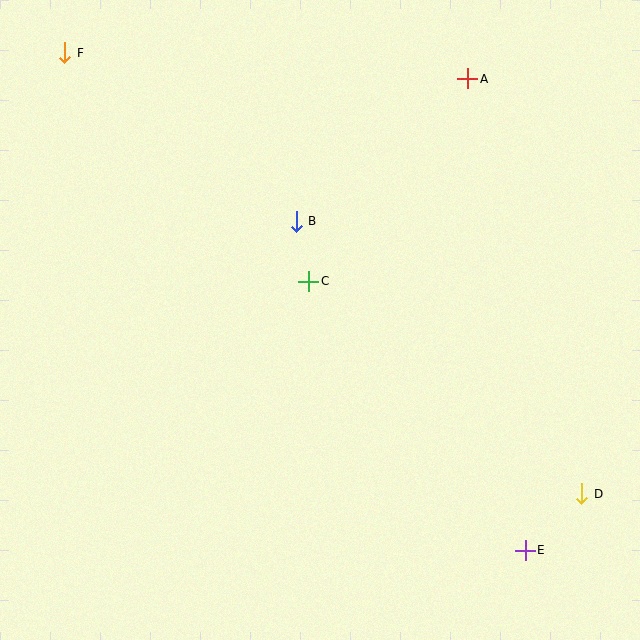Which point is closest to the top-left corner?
Point F is closest to the top-left corner.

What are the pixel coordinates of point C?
Point C is at (309, 281).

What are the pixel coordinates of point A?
Point A is at (468, 79).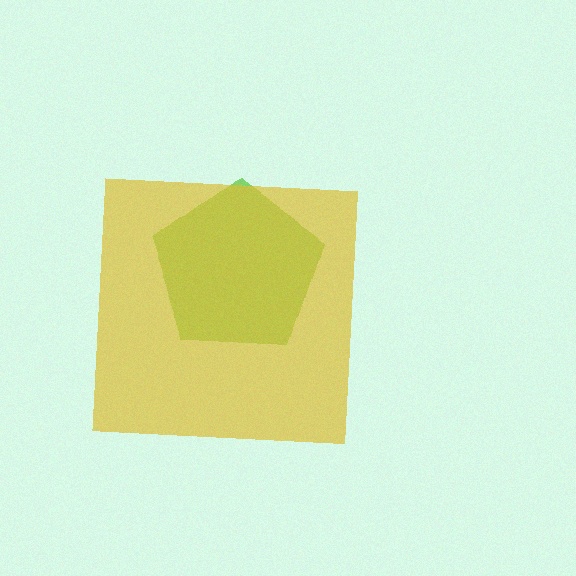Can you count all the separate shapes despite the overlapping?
Yes, there are 2 separate shapes.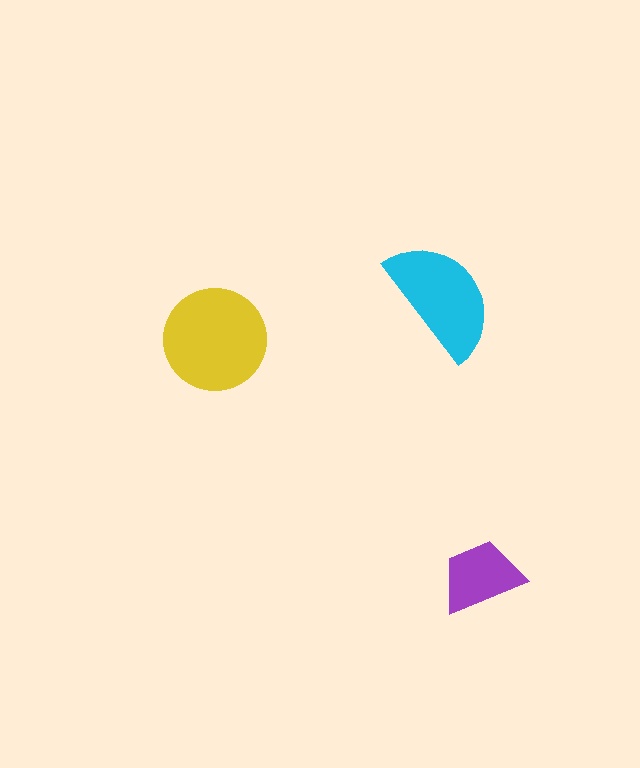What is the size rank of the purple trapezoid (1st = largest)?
3rd.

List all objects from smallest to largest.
The purple trapezoid, the cyan semicircle, the yellow circle.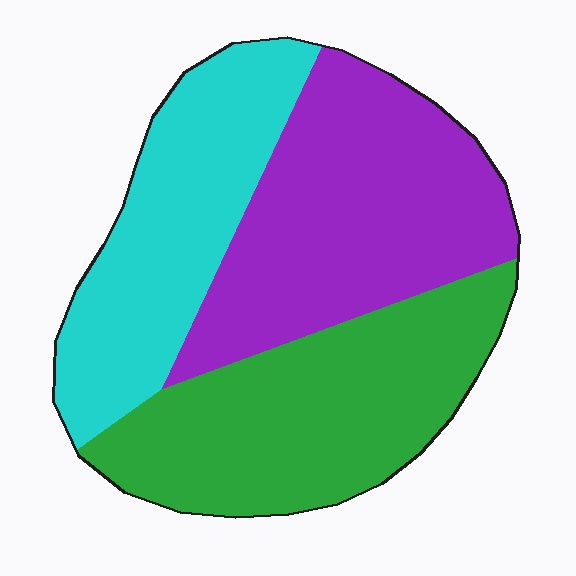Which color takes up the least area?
Cyan, at roughly 30%.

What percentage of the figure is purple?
Purple covers 36% of the figure.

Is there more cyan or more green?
Green.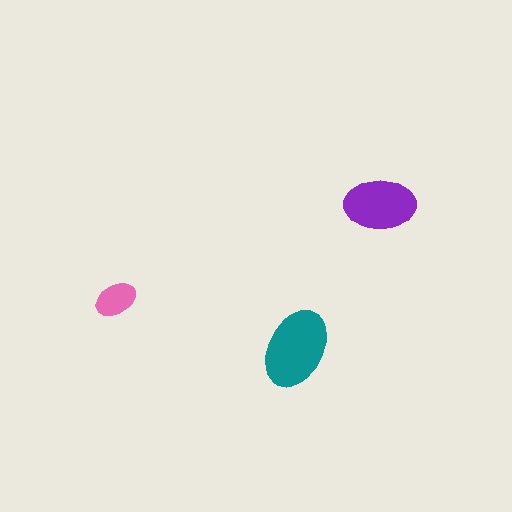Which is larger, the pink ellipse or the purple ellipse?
The purple one.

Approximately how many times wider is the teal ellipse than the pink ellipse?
About 2 times wider.